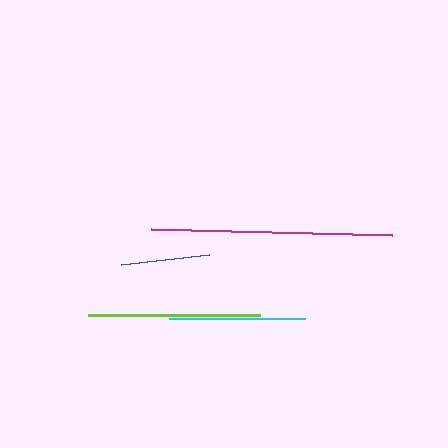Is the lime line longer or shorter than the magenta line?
The magenta line is longer than the lime line.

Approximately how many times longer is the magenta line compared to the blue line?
The magenta line is approximately 2.7 times the length of the blue line.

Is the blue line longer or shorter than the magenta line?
The magenta line is longer than the blue line.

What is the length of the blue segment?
The blue segment is approximately 89 pixels long.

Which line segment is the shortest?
The blue line is the shortest at approximately 89 pixels.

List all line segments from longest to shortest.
From longest to shortest: magenta, lime, cyan, blue.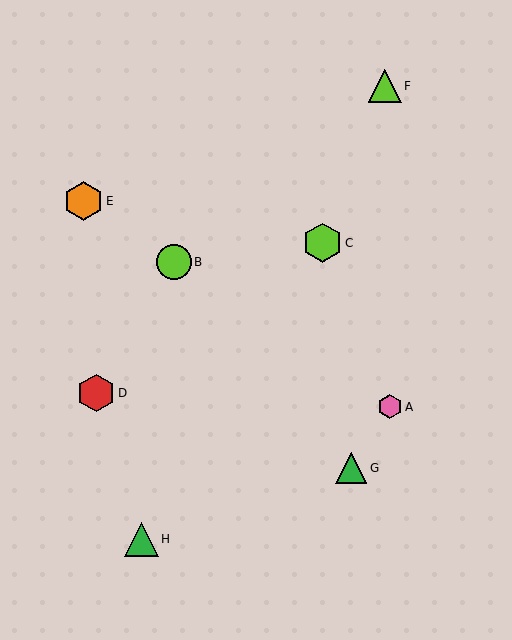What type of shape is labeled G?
Shape G is a green triangle.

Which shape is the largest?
The lime hexagon (labeled C) is the largest.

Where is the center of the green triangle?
The center of the green triangle is at (141, 539).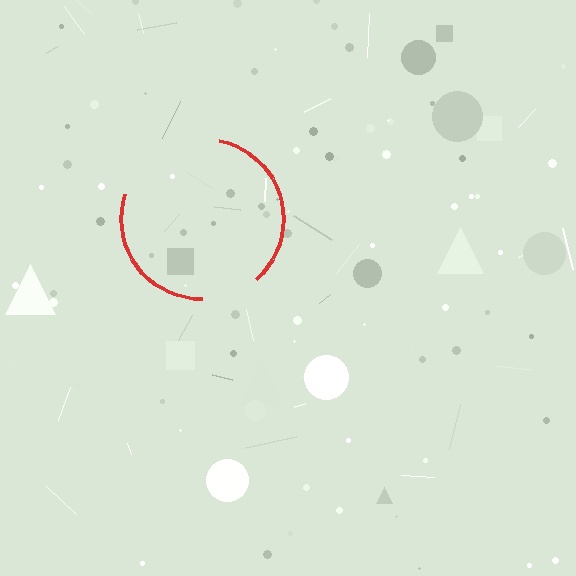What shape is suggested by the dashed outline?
The dashed outline suggests a circle.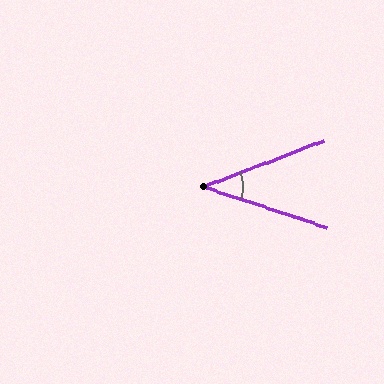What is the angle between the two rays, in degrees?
Approximately 39 degrees.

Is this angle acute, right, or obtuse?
It is acute.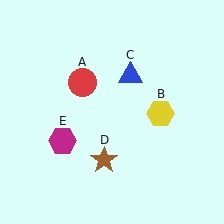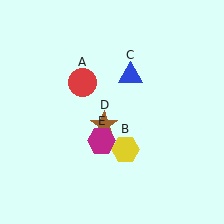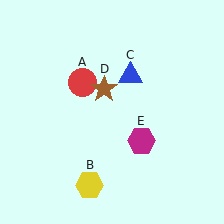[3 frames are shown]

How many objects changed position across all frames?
3 objects changed position: yellow hexagon (object B), brown star (object D), magenta hexagon (object E).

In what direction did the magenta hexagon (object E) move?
The magenta hexagon (object E) moved right.